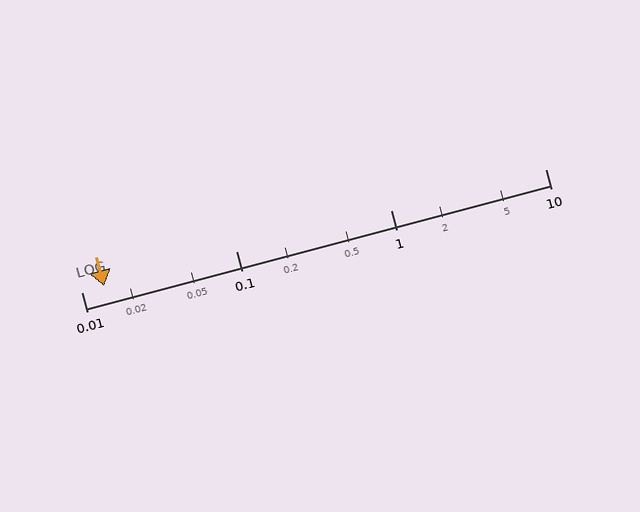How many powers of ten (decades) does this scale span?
The scale spans 3 decades, from 0.01 to 10.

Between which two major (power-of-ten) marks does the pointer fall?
The pointer is between 0.01 and 0.1.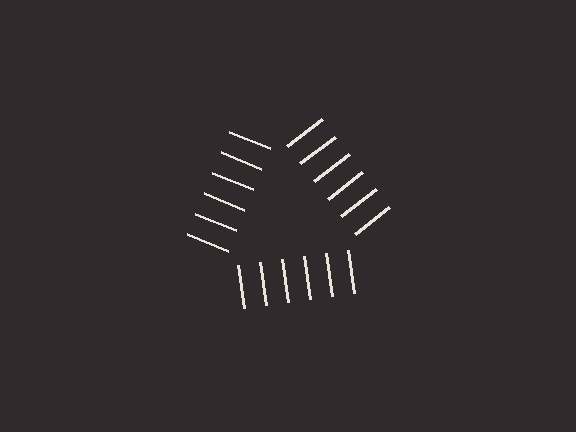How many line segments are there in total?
18 — 6 along each of the 3 edges.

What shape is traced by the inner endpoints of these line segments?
An illusory triangle — the line segments terminate on its edges but no continuous stroke is drawn.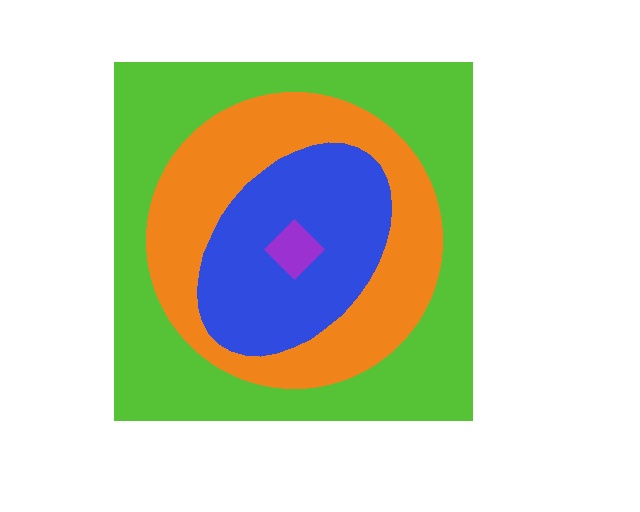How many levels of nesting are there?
4.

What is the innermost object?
The purple diamond.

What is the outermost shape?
The lime square.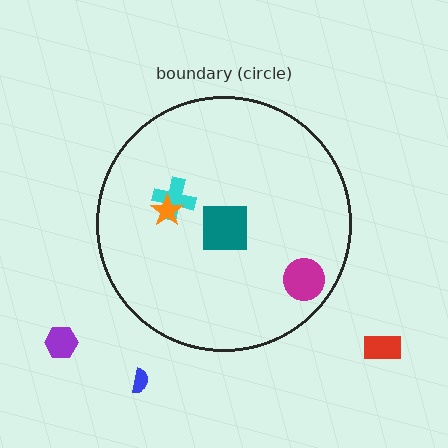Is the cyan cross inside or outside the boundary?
Inside.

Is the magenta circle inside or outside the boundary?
Inside.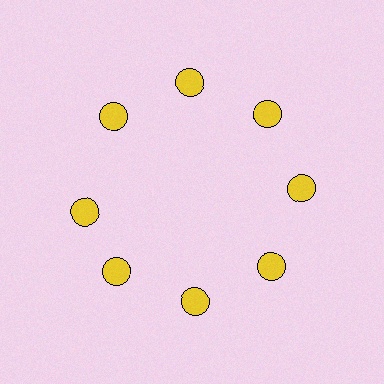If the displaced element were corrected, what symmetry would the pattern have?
It would have 8-fold rotational symmetry — the pattern would map onto itself every 45 degrees.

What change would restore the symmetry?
The symmetry would be restored by rotating it back into even spacing with its neighbors so that all 8 circles sit at equal angles and equal distance from the center.